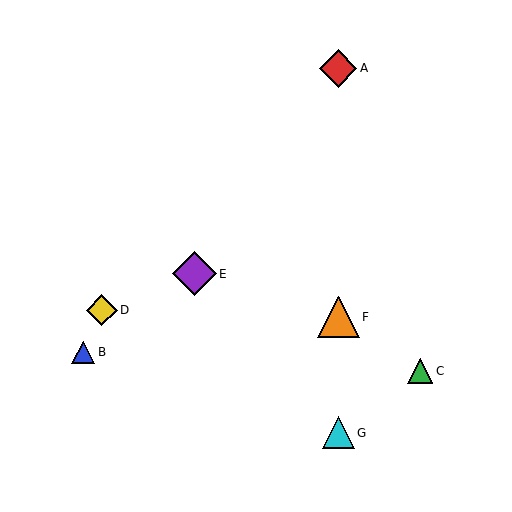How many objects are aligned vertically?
3 objects (A, F, G) are aligned vertically.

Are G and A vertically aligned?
Yes, both are at x≈338.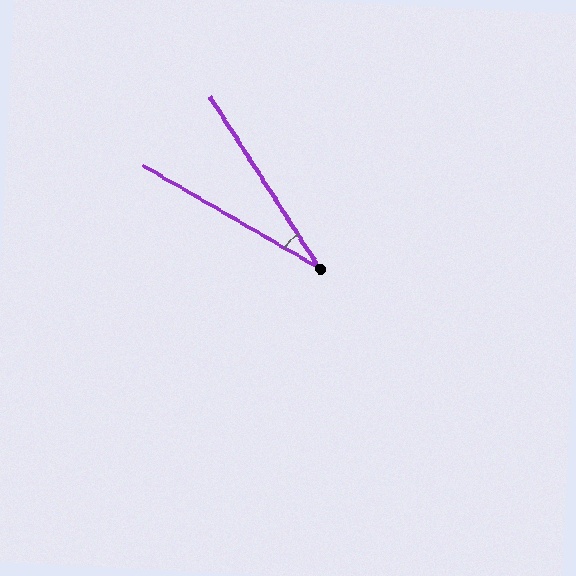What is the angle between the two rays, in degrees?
Approximately 27 degrees.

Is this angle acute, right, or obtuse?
It is acute.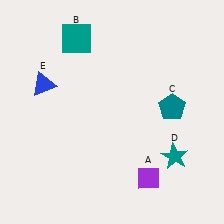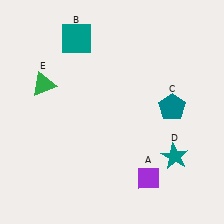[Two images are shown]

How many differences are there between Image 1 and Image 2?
There is 1 difference between the two images.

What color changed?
The triangle (E) changed from blue in Image 1 to green in Image 2.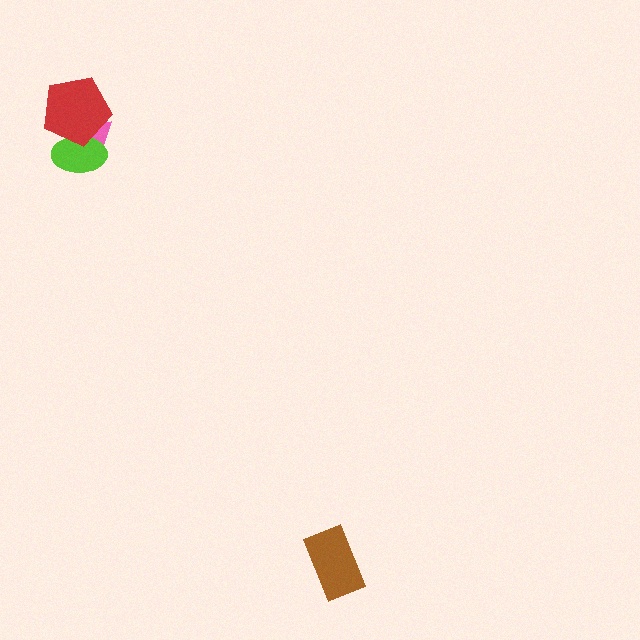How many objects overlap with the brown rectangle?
0 objects overlap with the brown rectangle.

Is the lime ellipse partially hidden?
Yes, it is partially covered by another shape.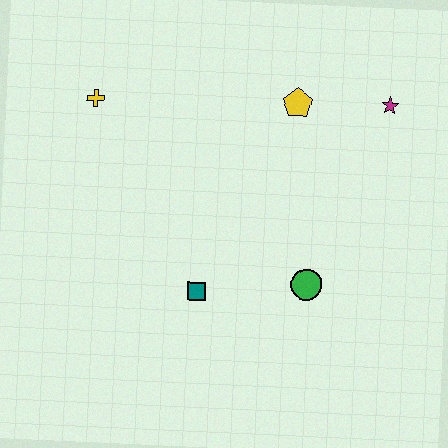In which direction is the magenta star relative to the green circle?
The magenta star is above the green circle.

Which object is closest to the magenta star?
The yellow pentagon is closest to the magenta star.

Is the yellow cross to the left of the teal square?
Yes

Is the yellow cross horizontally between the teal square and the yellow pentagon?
No